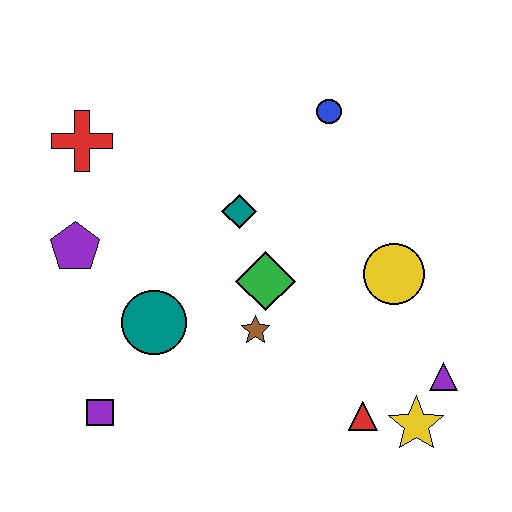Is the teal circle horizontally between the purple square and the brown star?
Yes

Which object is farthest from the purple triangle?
The red cross is farthest from the purple triangle.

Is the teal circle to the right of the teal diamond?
No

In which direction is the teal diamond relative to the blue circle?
The teal diamond is below the blue circle.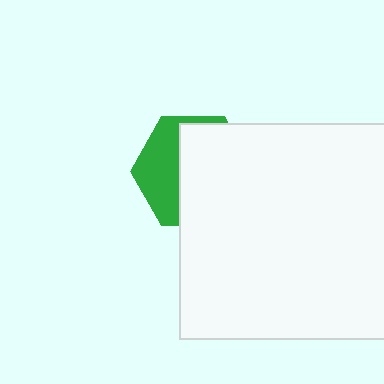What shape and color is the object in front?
The object in front is a white square.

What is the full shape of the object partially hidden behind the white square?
The partially hidden object is a green hexagon.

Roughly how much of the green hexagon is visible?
A small part of it is visible (roughly 39%).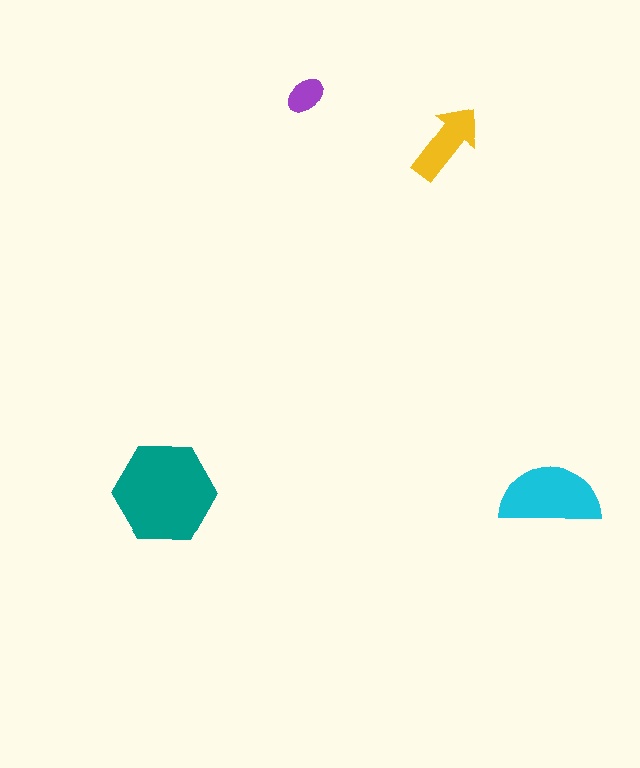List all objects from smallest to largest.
The purple ellipse, the yellow arrow, the cyan semicircle, the teal hexagon.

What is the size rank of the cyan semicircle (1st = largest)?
2nd.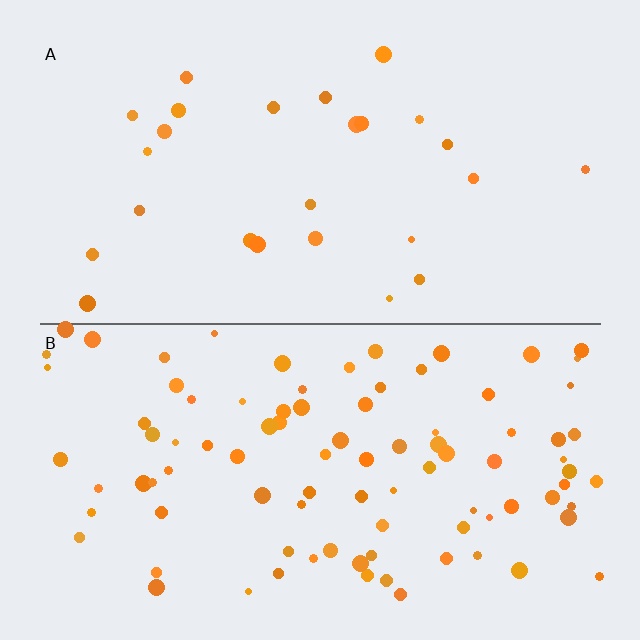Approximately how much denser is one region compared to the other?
Approximately 3.6× — region B over region A.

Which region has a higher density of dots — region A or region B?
B (the bottom).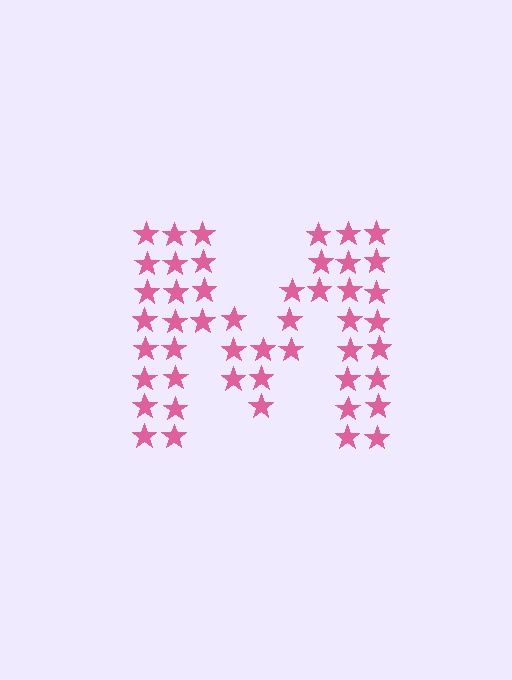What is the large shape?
The large shape is the letter M.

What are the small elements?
The small elements are stars.